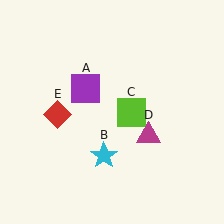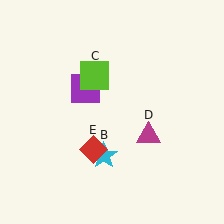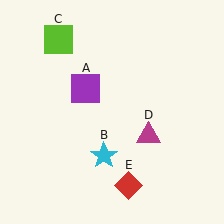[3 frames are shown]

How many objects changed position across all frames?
2 objects changed position: lime square (object C), red diamond (object E).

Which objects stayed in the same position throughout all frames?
Purple square (object A) and cyan star (object B) and magenta triangle (object D) remained stationary.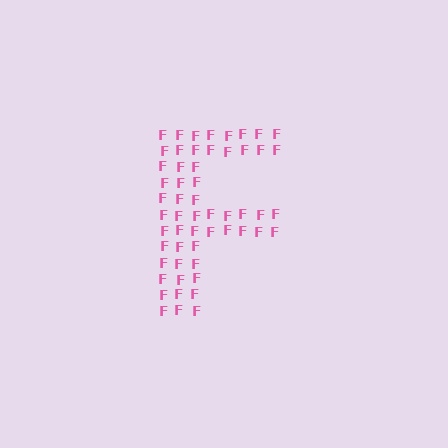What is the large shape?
The large shape is the letter F.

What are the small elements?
The small elements are letter F's.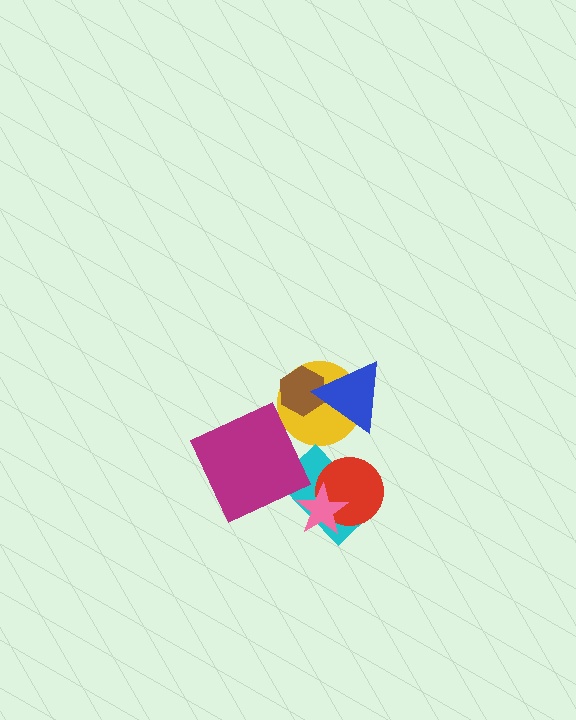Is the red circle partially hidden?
Yes, it is partially covered by another shape.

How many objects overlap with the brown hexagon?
2 objects overlap with the brown hexagon.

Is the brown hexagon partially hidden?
Yes, it is partially covered by another shape.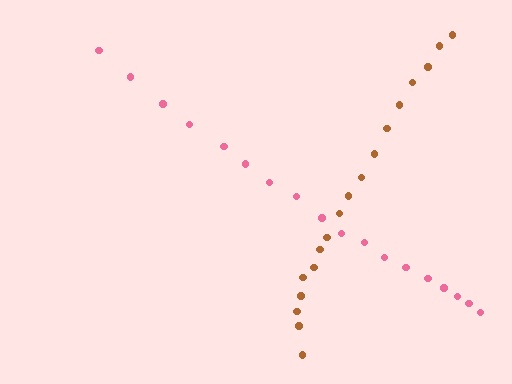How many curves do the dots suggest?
There are 2 distinct paths.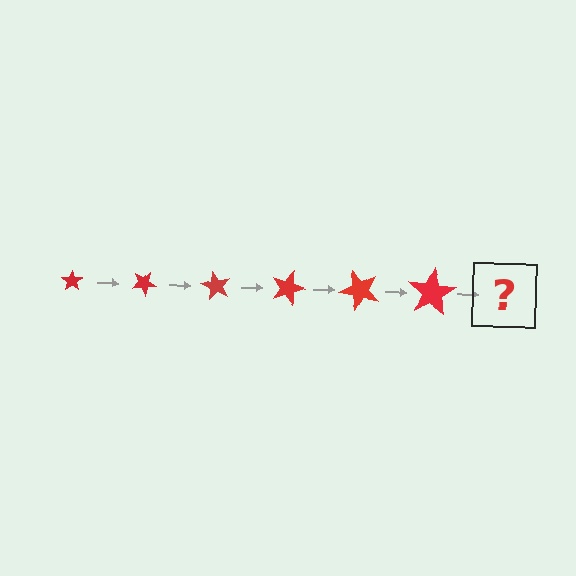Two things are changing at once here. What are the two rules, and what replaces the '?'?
The two rules are that the star grows larger each step and it rotates 30 degrees each step. The '?' should be a star, larger than the previous one and rotated 180 degrees from the start.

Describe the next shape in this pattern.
It should be a star, larger than the previous one and rotated 180 degrees from the start.